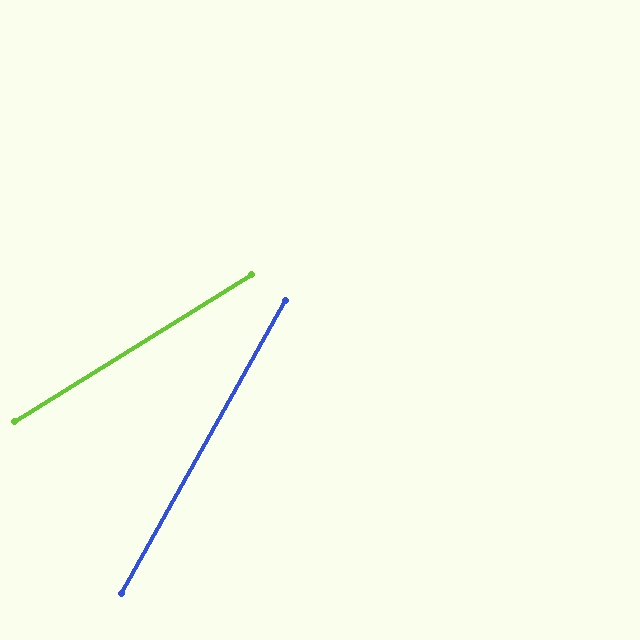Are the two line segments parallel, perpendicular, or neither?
Neither parallel nor perpendicular — they differ by about 29°.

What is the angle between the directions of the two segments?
Approximately 29 degrees.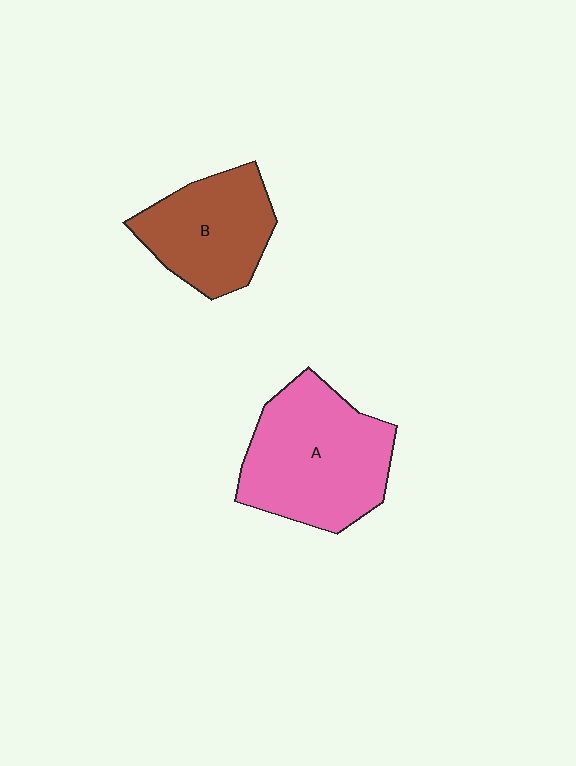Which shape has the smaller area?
Shape B (brown).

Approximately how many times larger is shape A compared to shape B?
Approximately 1.4 times.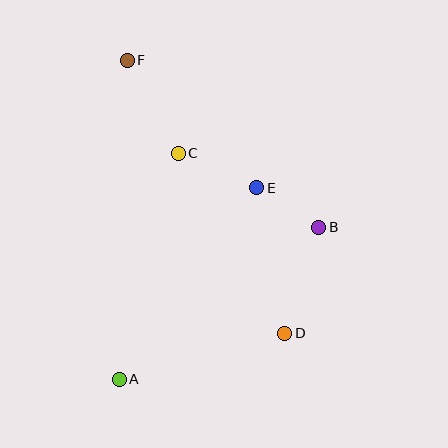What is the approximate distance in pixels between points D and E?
The distance between D and E is approximately 148 pixels.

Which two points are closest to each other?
Points B and E are closest to each other.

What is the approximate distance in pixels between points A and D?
The distance between A and D is approximately 172 pixels.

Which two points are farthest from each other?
Points A and F are farthest from each other.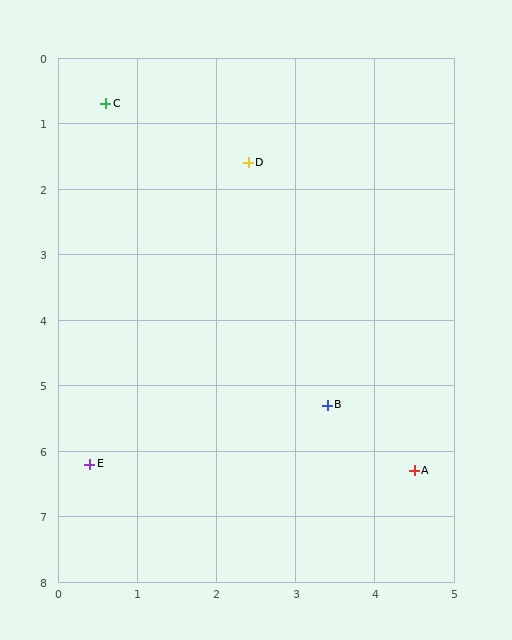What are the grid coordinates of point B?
Point B is at approximately (3.4, 5.3).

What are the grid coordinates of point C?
Point C is at approximately (0.6, 0.7).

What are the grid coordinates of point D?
Point D is at approximately (2.4, 1.6).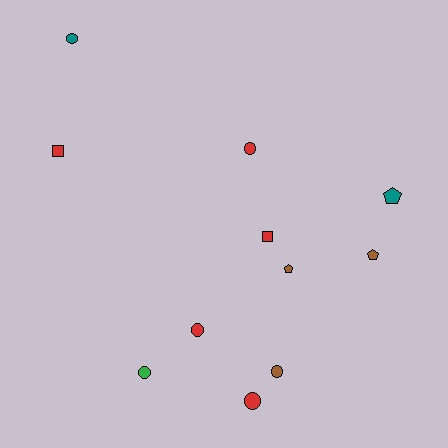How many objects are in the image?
There are 11 objects.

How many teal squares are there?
There are no teal squares.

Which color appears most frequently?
Red, with 5 objects.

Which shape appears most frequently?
Circle, with 6 objects.